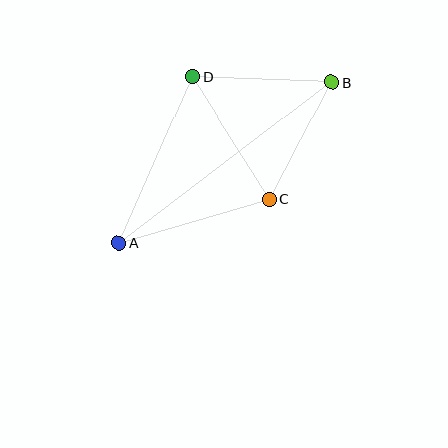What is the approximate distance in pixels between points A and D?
The distance between A and D is approximately 182 pixels.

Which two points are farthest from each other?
Points A and B are farthest from each other.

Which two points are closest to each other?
Points B and C are closest to each other.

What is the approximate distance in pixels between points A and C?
The distance between A and C is approximately 157 pixels.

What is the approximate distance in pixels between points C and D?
The distance between C and D is approximately 145 pixels.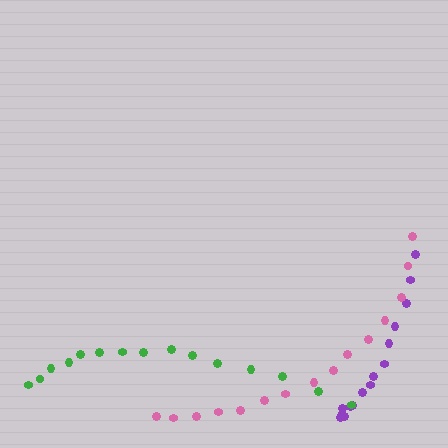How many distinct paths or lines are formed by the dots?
There are 3 distinct paths.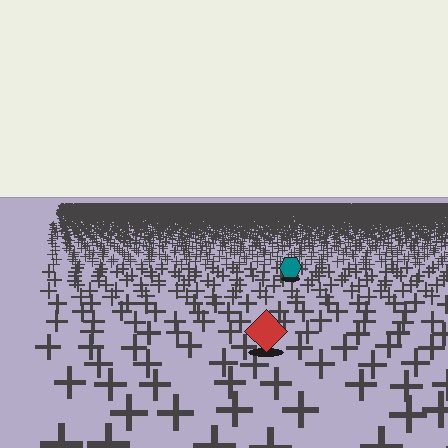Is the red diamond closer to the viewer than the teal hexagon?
Yes. The red diamond is closer — you can tell from the texture gradient: the ground texture is coarser near it.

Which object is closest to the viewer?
The red diamond is closest. The texture marks near it are larger and more spread out.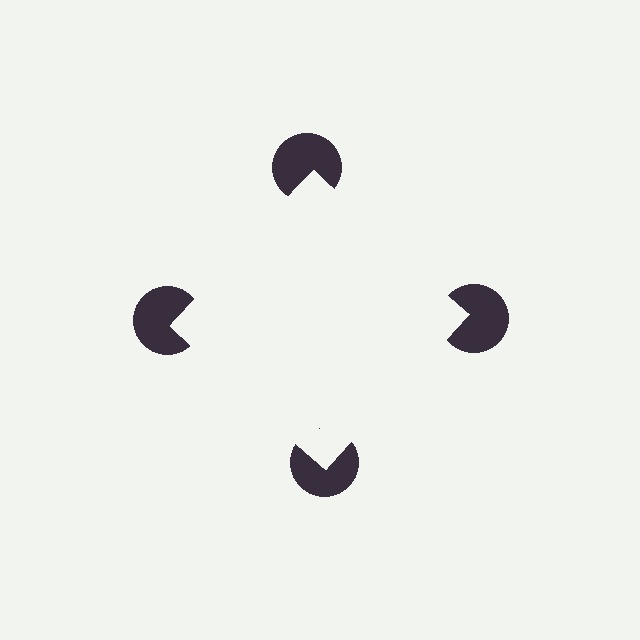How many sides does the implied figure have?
4 sides.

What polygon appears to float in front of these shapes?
An illusory square — its edges are inferred from the aligned wedge cuts in the pac-man discs, not physically drawn.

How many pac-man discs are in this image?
There are 4 — one at each vertex of the illusory square.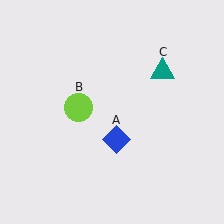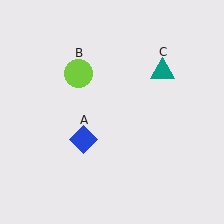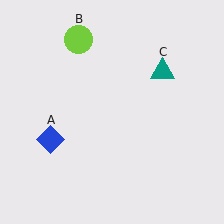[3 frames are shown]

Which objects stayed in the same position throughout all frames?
Teal triangle (object C) remained stationary.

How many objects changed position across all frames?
2 objects changed position: blue diamond (object A), lime circle (object B).